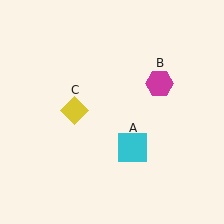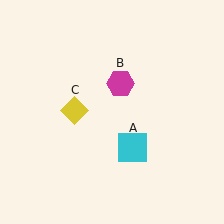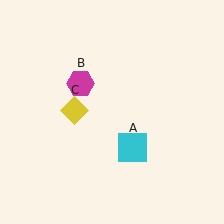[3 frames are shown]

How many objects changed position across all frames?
1 object changed position: magenta hexagon (object B).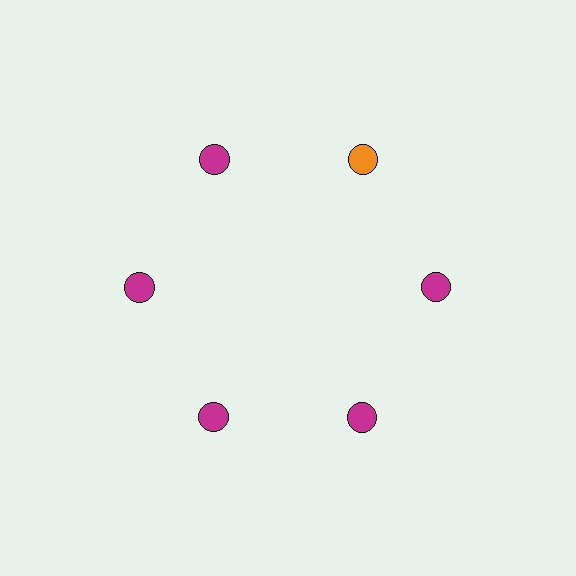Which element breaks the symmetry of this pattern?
The orange circle at roughly the 1 o'clock position breaks the symmetry. All other shapes are magenta circles.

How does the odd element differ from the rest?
It has a different color: orange instead of magenta.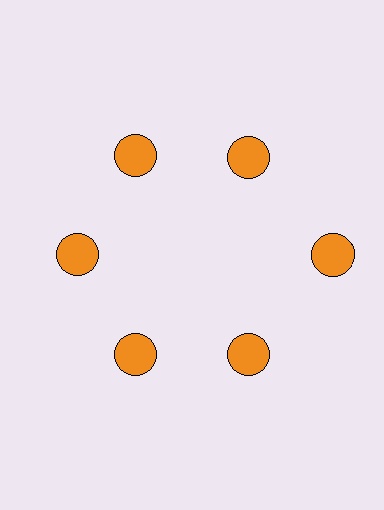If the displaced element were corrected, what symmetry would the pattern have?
It would have 6-fold rotational symmetry — the pattern would map onto itself every 60 degrees.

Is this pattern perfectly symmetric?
No. The 6 orange circles are arranged in a ring, but one element near the 3 o'clock position is pushed outward from the center, breaking the 6-fold rotational symmetry.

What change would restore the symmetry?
The symmetry would be restored by moving it inward, back onto the ring so that all 6 circles sit at equal angles and equal distance from the center.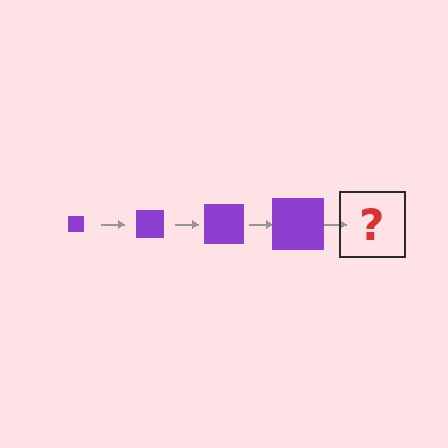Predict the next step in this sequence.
The next step is a purple square, larger than the previous one.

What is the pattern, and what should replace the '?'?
The pattern is that the square gets progressively larger each step. The '?' should be a purple square, larger than the previous one.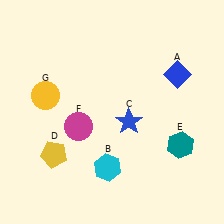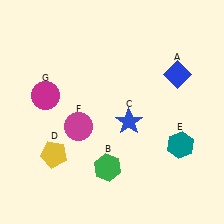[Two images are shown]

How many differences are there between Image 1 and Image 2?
There are 2 differences between the two images.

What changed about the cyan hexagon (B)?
In Image 1, B is cyan. In Image 2, it changed to green.